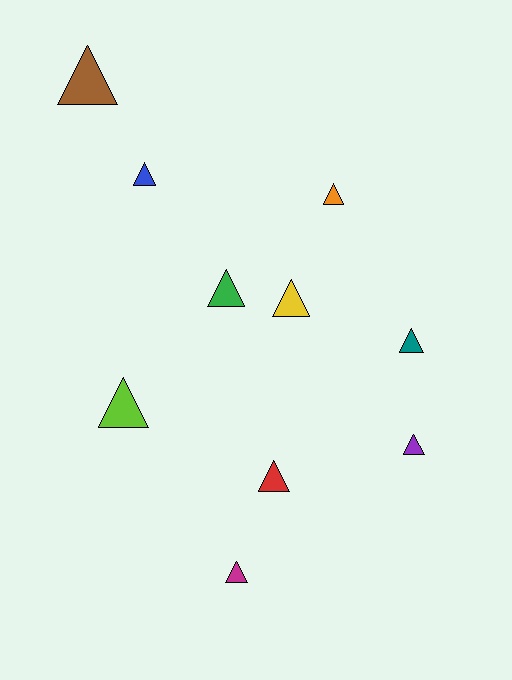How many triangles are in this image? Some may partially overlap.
There are 10 triangles.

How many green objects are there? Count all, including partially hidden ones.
There is 1 green object.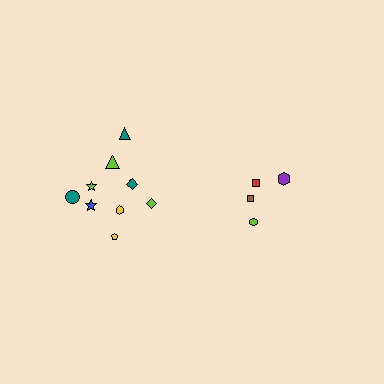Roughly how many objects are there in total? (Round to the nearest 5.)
Roughly 15 objects in total.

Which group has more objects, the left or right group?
The left group.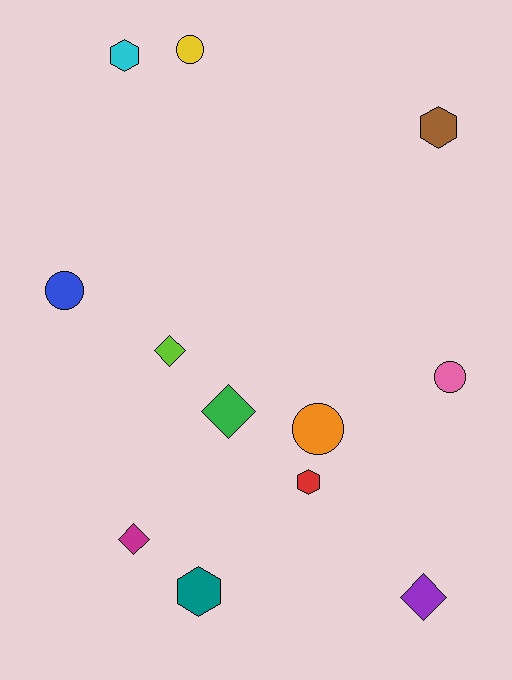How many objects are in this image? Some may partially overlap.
There are 12 objects.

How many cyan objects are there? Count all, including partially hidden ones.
There is 1 cyan object.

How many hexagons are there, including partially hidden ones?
There are 4 hexagons.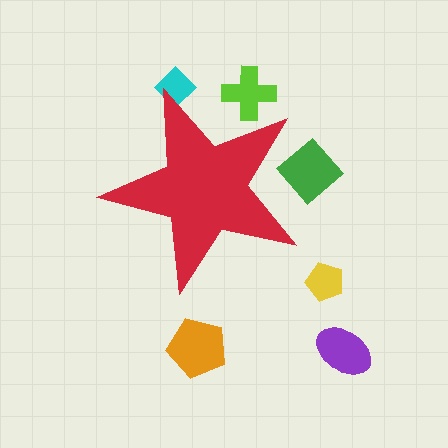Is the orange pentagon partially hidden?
No, the orange pentagon is fully visible.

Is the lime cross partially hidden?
Yes, the lime cross is partially hidden behind the red star.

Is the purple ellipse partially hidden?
No, the purple ellipse is fully visible.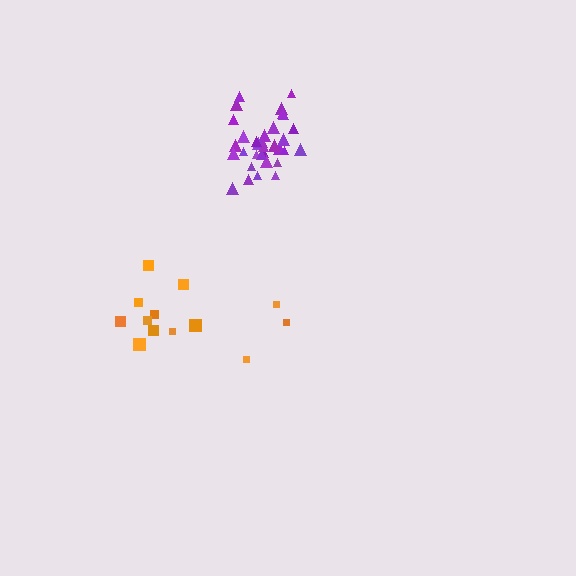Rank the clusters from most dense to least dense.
purple, orange.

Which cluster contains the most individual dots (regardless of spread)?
Purple (34).